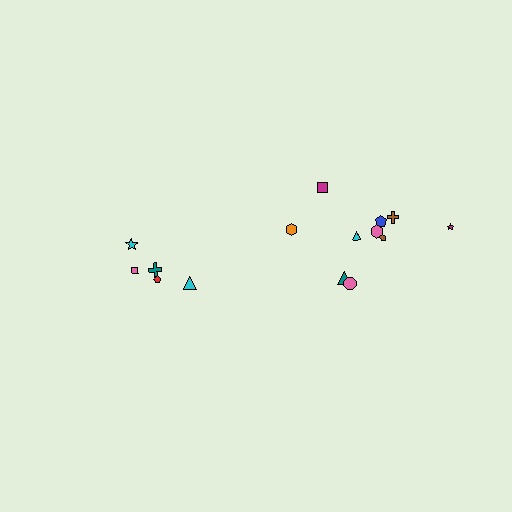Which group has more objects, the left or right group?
The right group.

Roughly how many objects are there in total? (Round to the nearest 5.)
Roughly 15 objects in total.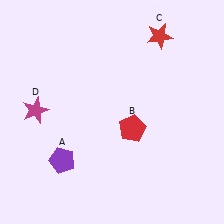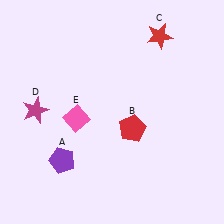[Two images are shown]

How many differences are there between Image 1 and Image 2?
There is 1 difference between the two images.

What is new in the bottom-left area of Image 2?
A pink diamond (E) was added in the bottom-left area of Image 2.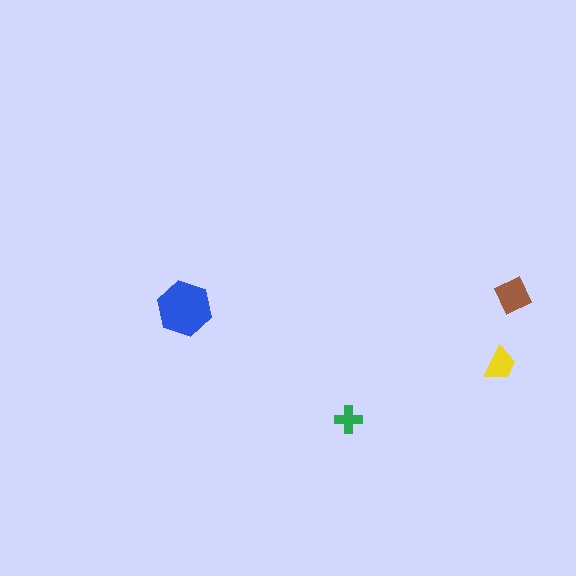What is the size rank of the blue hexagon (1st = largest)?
1st.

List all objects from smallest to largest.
The green cross, the yellow trapezoid, the brown diamond, the blue hexagon.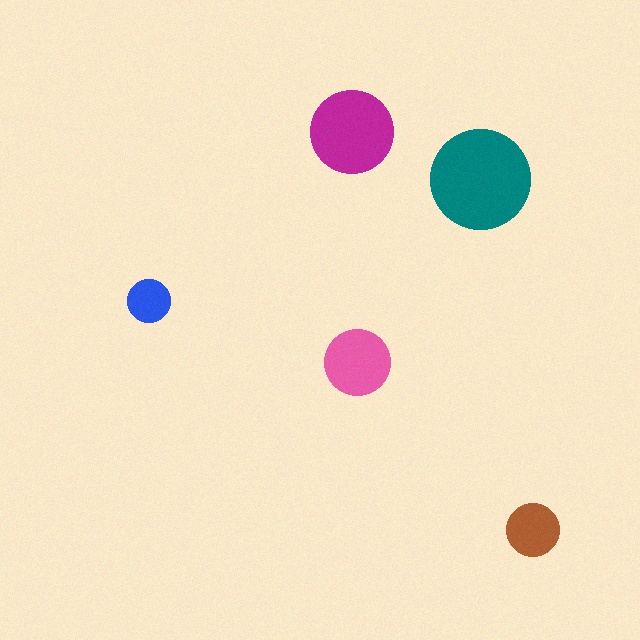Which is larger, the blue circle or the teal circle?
The teal one.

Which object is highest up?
The magenta circle is topmost.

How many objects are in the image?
There are 5 objects in the image.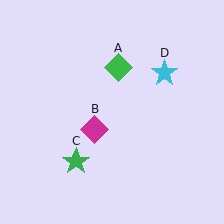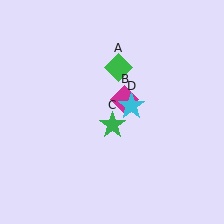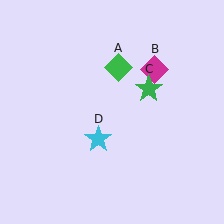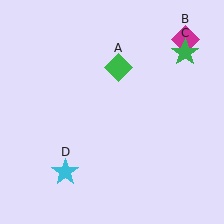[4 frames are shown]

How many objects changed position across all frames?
3 objects changed position: magenta diamond (object B), green star (object C), cyan star (object D).